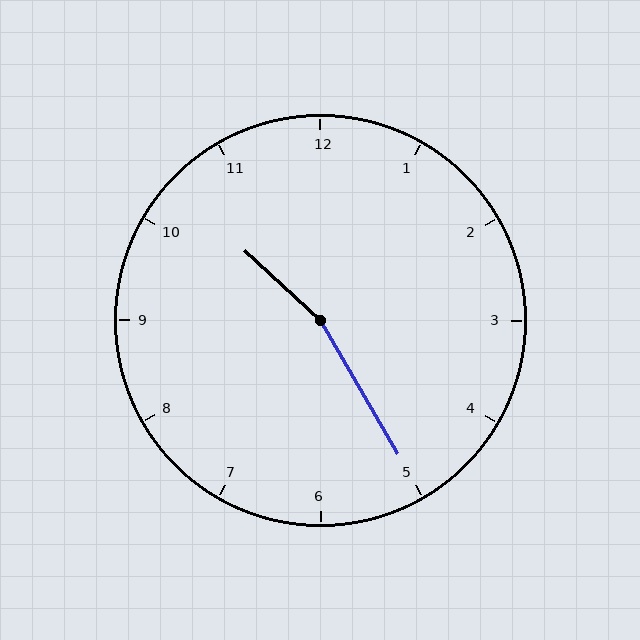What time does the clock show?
10:25.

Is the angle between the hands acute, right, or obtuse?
It is obtuse.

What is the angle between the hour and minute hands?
Approximately 162 degrees.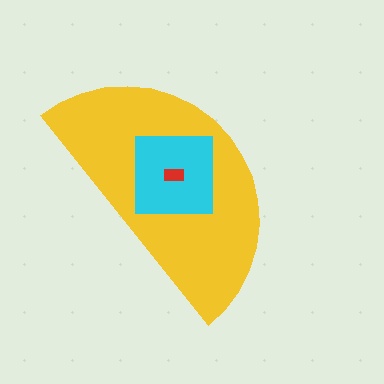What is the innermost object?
The red rectangle.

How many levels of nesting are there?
3.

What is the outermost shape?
The yellow semicircle.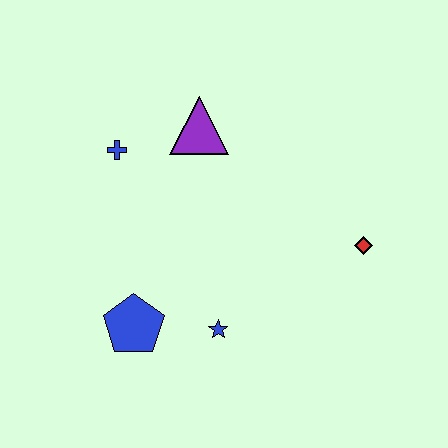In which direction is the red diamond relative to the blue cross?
The red diamond is to the right of the blue cross.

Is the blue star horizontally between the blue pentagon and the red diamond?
Yes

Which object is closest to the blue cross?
The purple triangle is closest to the blue cross.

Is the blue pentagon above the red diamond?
No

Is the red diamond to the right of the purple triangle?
Yes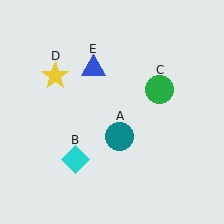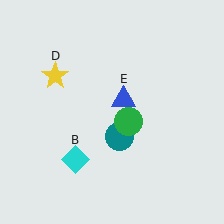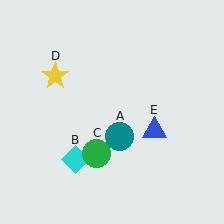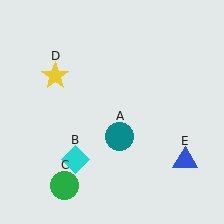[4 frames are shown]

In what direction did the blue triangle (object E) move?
The blue triangle (object E) moved down and to the right.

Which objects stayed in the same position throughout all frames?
Teal circle (object A) and cyan diamond (object B) and yellow star (object D) remained stationary.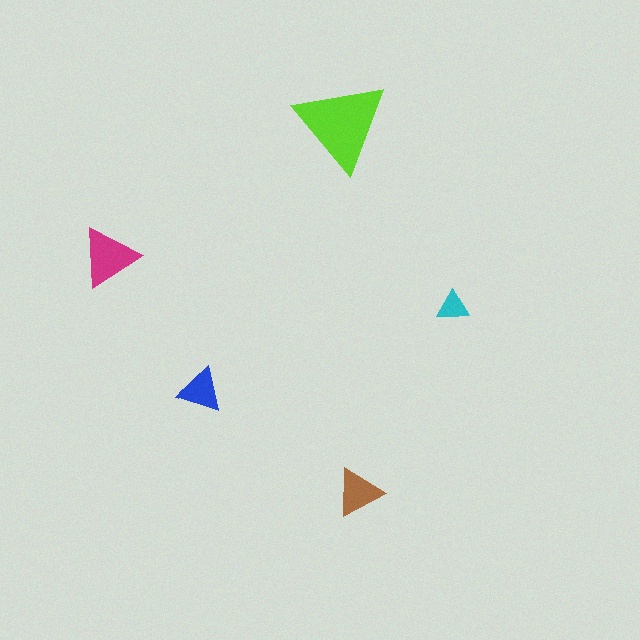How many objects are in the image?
There are 5 objects in the image.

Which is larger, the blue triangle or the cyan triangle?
The blue one.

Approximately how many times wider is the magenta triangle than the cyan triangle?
About 2 times wider.